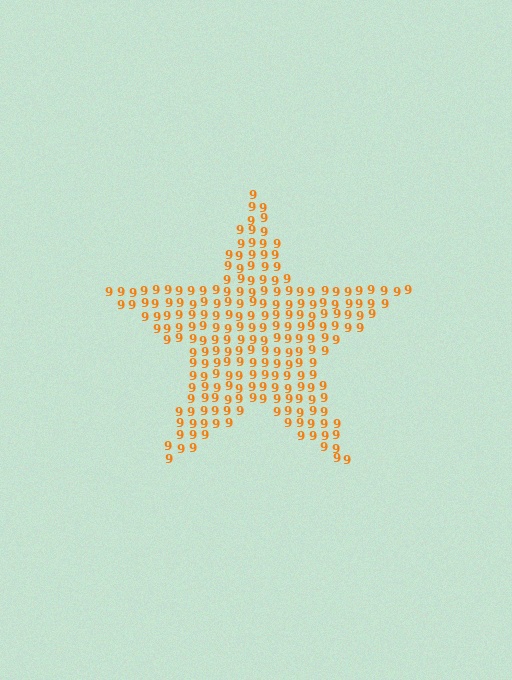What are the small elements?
The small elements are digit 9's.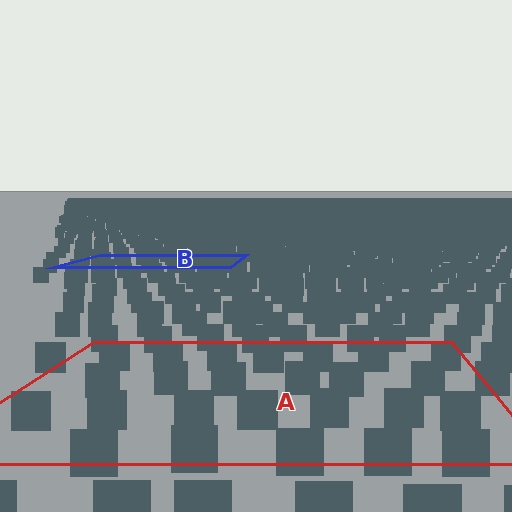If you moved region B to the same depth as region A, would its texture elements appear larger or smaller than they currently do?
They would appear larger. At a closer depth, the same texture elements are projected at a bigger on-screen size.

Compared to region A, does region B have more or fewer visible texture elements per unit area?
Region B has more texture elements per unit area — they are packed more densely because it is farther away.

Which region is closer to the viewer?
Region A is closer. The texture elements there are larger and more spread out.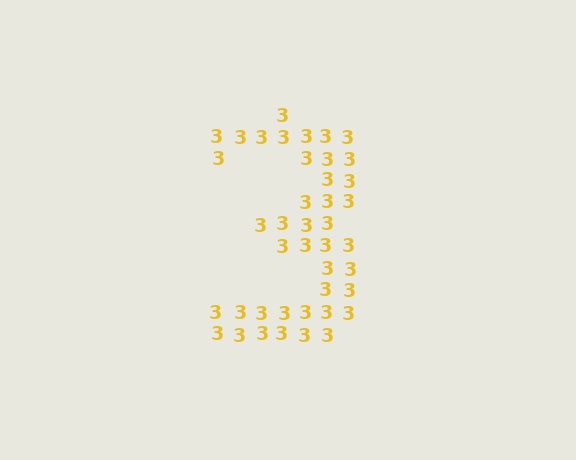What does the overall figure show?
The overall figure shows the digit 3.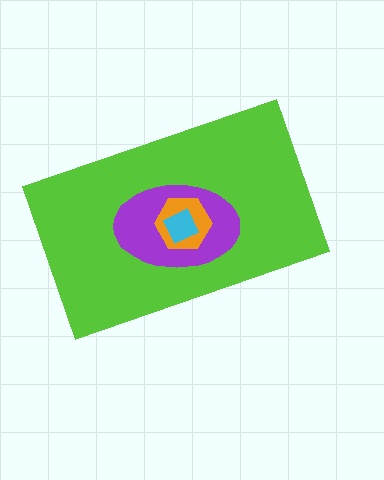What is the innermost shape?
The cyan diamond.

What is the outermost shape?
The lime rectangle.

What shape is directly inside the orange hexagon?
The cyan diamond.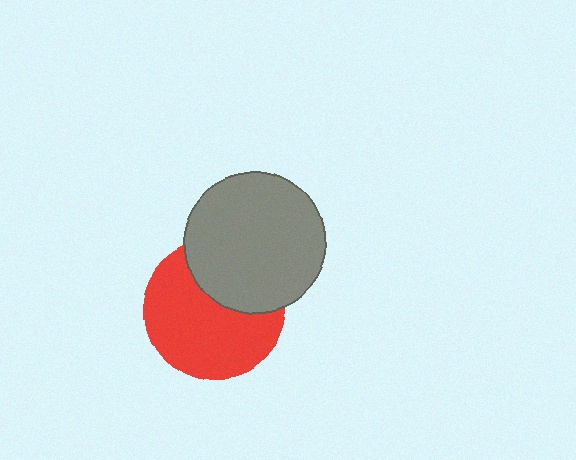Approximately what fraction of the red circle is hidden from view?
Roughly 34% of the red circle is hidden behind the gray circle.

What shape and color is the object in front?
The object in front is a gray circle.